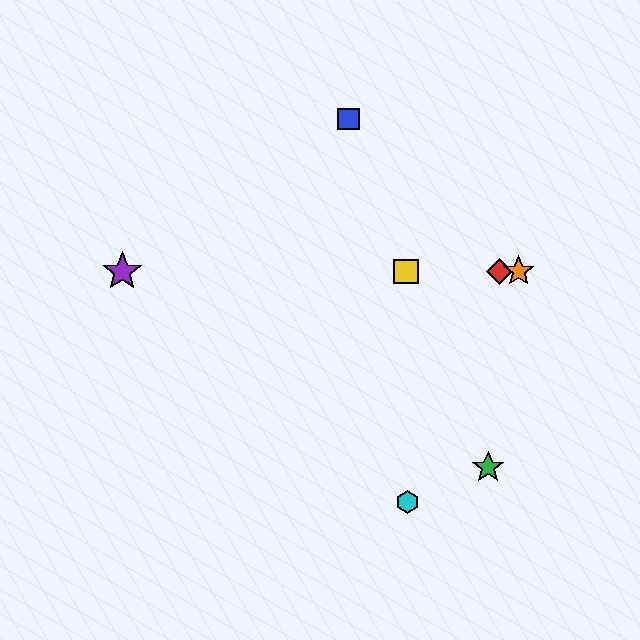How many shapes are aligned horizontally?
4 shapes (the red diamond, the yellow square, the purple star, the orange star) are aligned horizontally.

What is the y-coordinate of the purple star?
The purple star is at y≈271.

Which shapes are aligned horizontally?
The red diamond, the yellow square, the purple star, the orange star are aligned horizontally.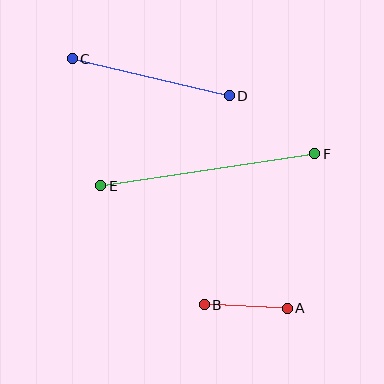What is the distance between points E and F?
The distance is approximately 216 pixels.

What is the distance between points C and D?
The distance is approximately 161 pixels.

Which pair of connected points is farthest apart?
Points E and F are farthest apart.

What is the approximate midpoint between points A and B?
The midpoint is at approximately (246, 306) pixels.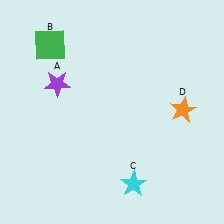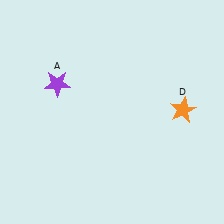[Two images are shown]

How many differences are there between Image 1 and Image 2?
There are 2 differences between the two images.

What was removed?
The green square (B), the cyan star (C) were removed in Image 2.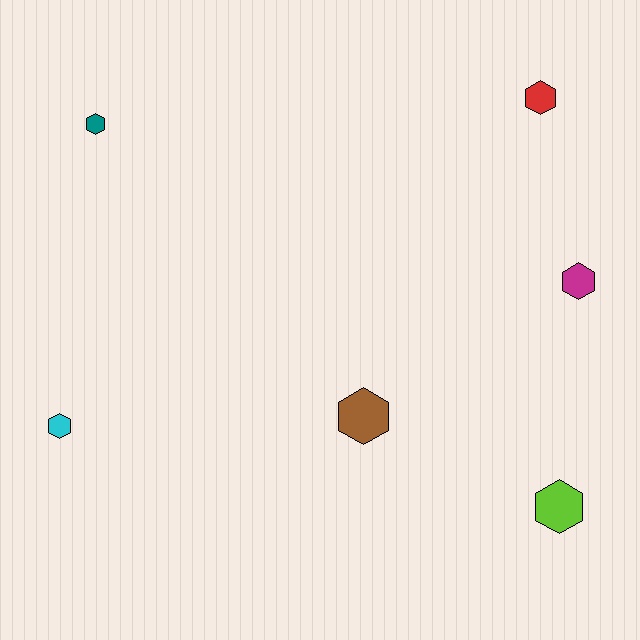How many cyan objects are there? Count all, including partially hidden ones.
There is 1 cyan object.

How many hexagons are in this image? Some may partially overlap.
There are 6 hexagons.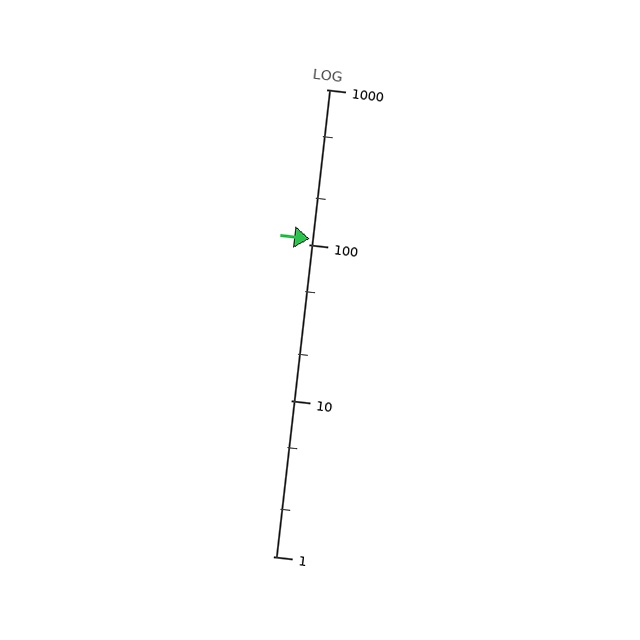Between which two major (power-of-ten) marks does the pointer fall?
The pointer is between 100 and 1000.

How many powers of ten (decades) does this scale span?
The scale spans 3 decades, from 1 to 1000.